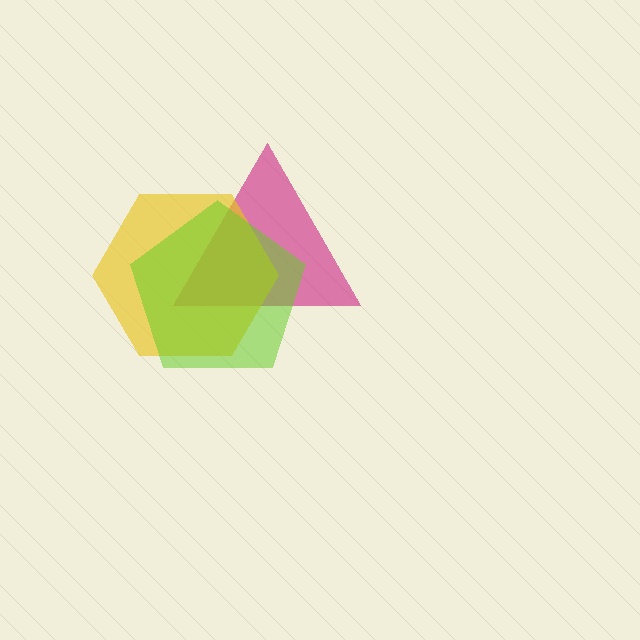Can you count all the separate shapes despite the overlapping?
Yes, there are 3 separate shapes.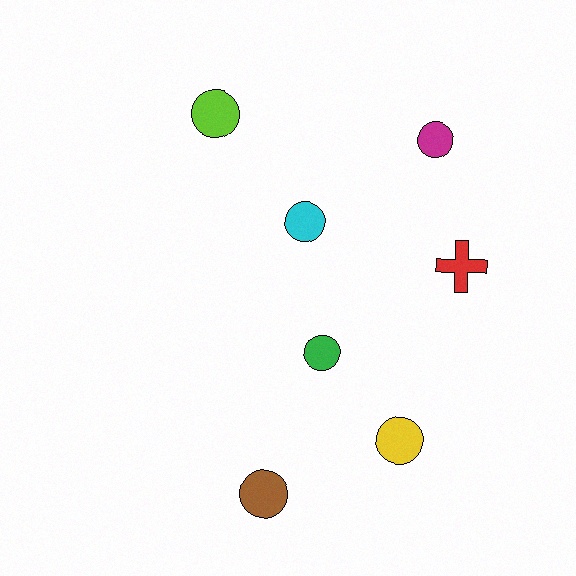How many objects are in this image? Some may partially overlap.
There are 7 objects.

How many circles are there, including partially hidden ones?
There are 6 circles.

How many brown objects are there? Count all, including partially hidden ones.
There is 1 brown object.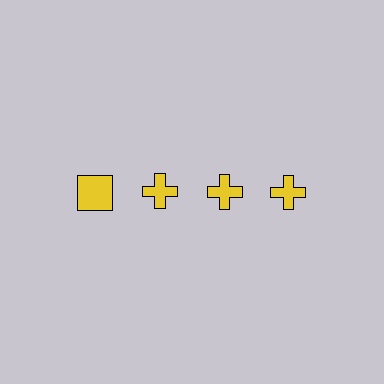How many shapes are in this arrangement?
There are 4 shapes arranged in a grid pattern.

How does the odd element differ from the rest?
It has a different shape: square instead of cross.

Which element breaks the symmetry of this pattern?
The yellow square in the top row, leftmost column breaks the symmetry. All other shapes are yellow crosses.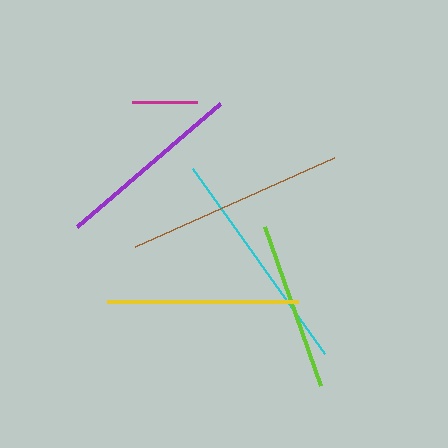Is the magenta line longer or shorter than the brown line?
The brown line is longer than the magenta line.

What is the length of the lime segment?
The lime segment is approximately 169 pixels long.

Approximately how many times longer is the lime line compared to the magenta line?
The lime line is approximately 2.6 times the length of the magenta line.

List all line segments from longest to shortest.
From longest to shortest: cyan, brown, yellow, purple, lime, magenta.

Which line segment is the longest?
The cyan line is the longest at approximately 228 pixels.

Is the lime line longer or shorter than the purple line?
The purple line is longer than the lime line.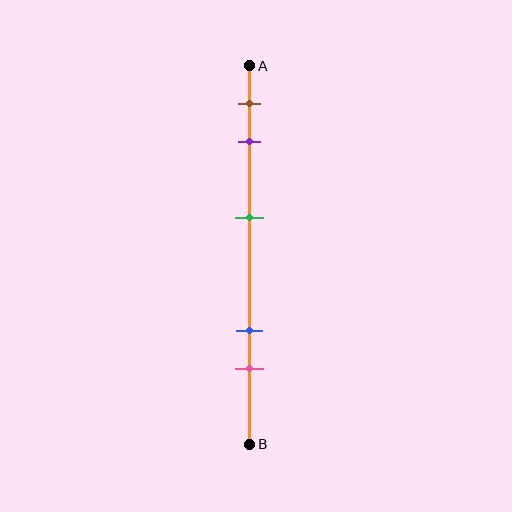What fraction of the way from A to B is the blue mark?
The blue mark is approximately 70% (0.7) of the way from A to B.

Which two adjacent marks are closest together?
The brown and purple marks are the closest adjacent pair.